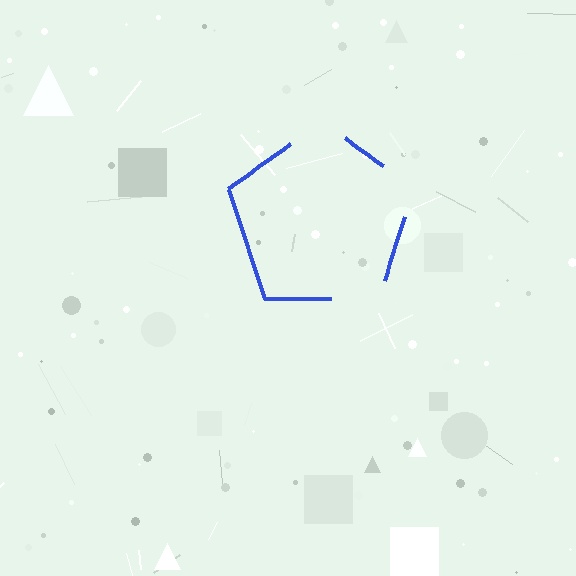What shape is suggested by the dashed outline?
The dashed outline suggests a pentagon.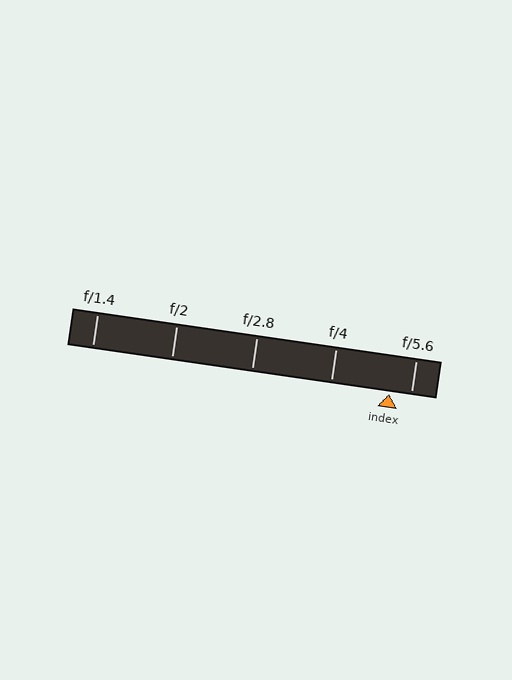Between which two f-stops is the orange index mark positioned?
The index mark is between f/4 and f/5.6.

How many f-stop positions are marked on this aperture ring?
There are 5 f-stop positions marked.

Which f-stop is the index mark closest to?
The index mark is closest to f/5.6.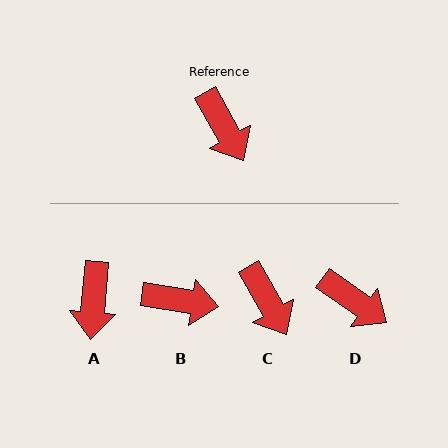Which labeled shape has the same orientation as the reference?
C.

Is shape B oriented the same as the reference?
No, it is off by about 51 degrees.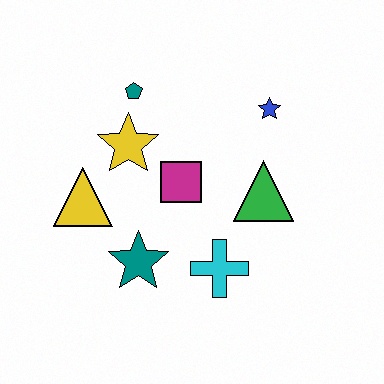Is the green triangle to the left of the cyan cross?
No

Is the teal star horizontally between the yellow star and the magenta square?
Yes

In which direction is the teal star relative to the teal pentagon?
The teal star is below the teal pentagon.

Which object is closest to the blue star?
The green triangle is closest to the blue star.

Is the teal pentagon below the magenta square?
No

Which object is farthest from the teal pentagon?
The cyan cross is farthest from the teal pentagon.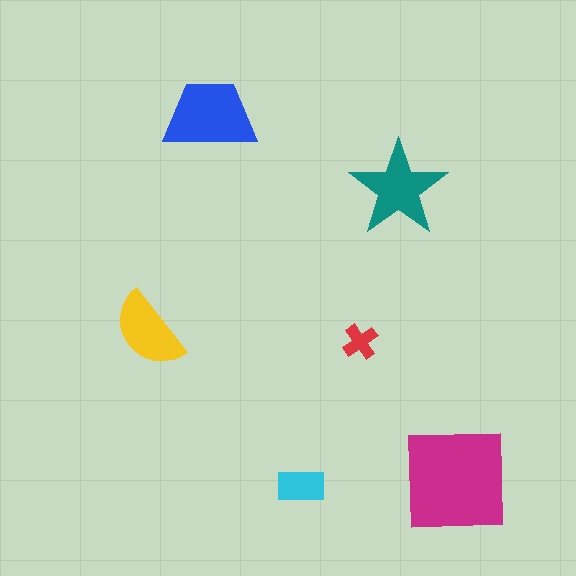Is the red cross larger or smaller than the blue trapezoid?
Smaller.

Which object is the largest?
The magenta square.